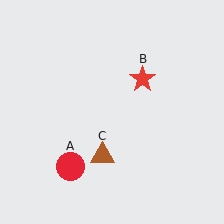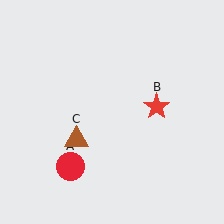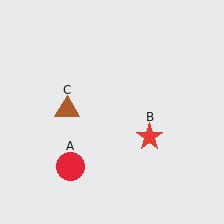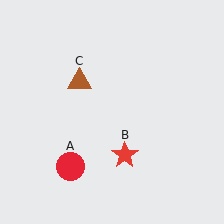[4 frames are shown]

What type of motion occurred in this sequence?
The red star (object B), brown triangle (object C) rotated clockwise around the center of the scene.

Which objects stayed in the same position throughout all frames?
Red circle (object A) remained stationary.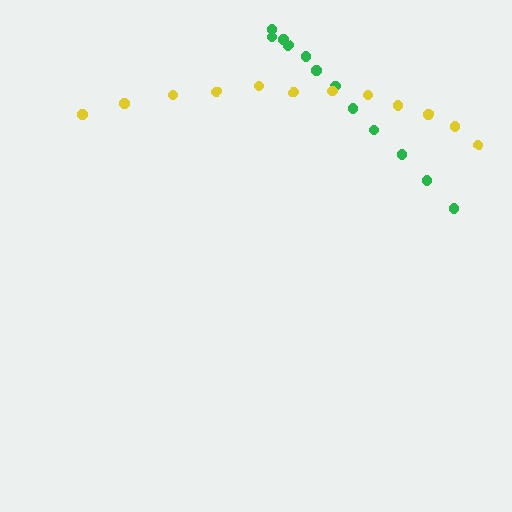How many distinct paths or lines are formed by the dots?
There are 2 distinct paths.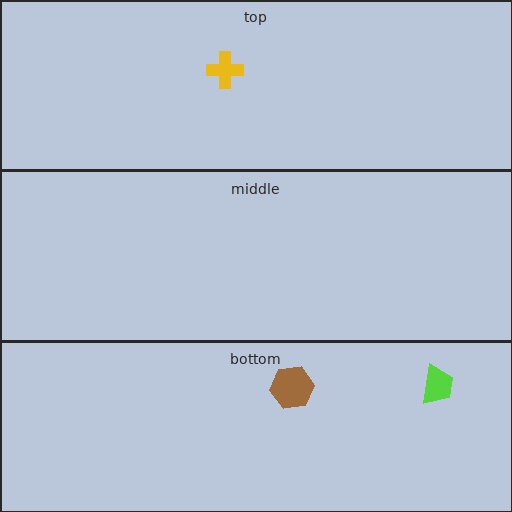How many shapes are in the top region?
1.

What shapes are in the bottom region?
The brown hexagon, the lime trapezoid.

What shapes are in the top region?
The yellow cross.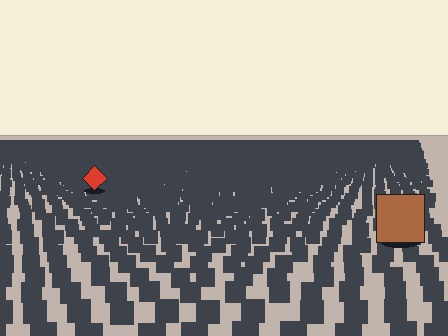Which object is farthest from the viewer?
The red diamond is farthest from the viewer. It appears smaller and the ground texture around it is denser.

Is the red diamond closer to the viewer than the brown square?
No. The brown square is closer — you can tell from the texture gradient: the ground texture is coarser near it.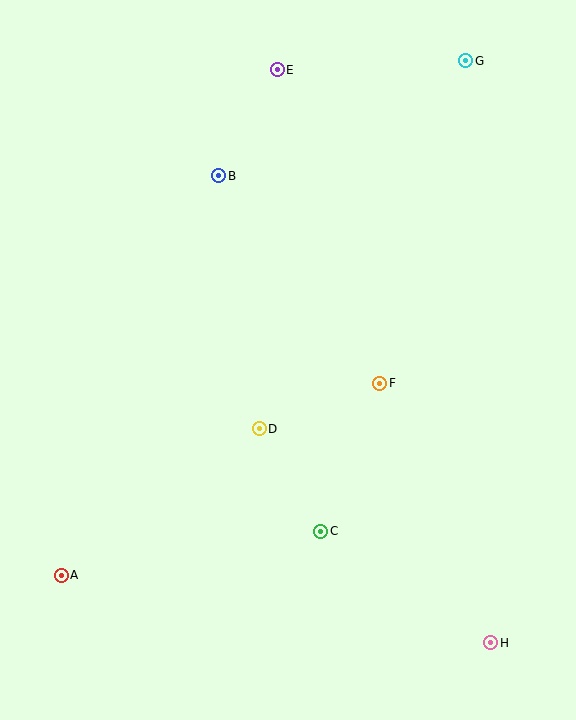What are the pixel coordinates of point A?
Point A is at (61, 575).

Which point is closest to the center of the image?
Point D at (259, 429) is closest to the center.